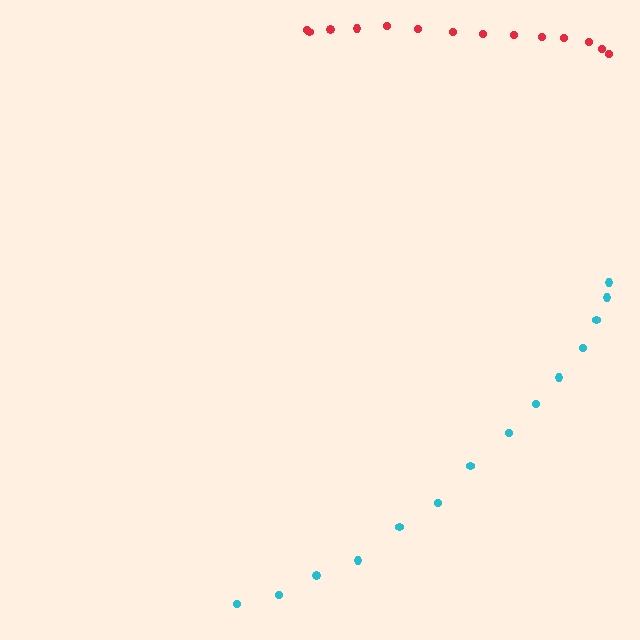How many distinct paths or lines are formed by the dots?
There are 2 distinct paths.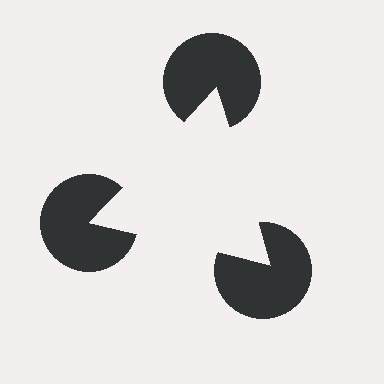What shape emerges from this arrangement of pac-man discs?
An illusory triangle — its edges are inferred from the aligned wedge cuts in the pac-man discs, not physically drawn.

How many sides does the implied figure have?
3 sides.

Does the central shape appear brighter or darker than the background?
It typically appears slightly brighter than the background, even though no actual brightness change is drawn.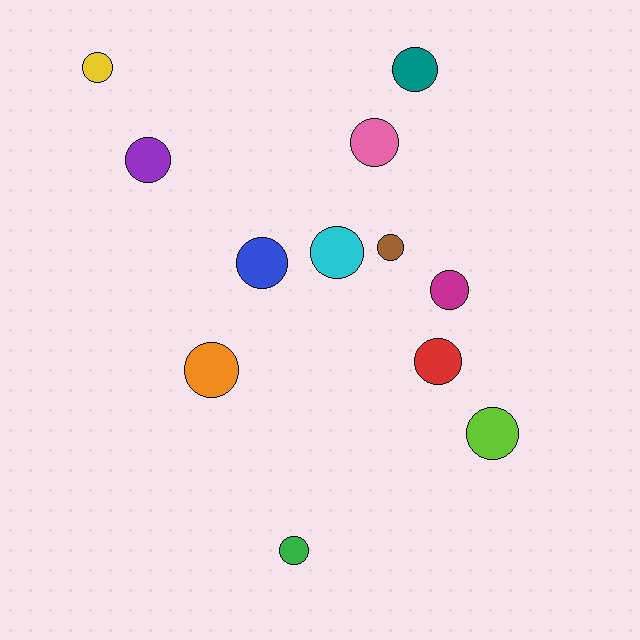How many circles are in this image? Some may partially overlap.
There are 12 circles.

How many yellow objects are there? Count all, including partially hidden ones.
There is 1 yellow object.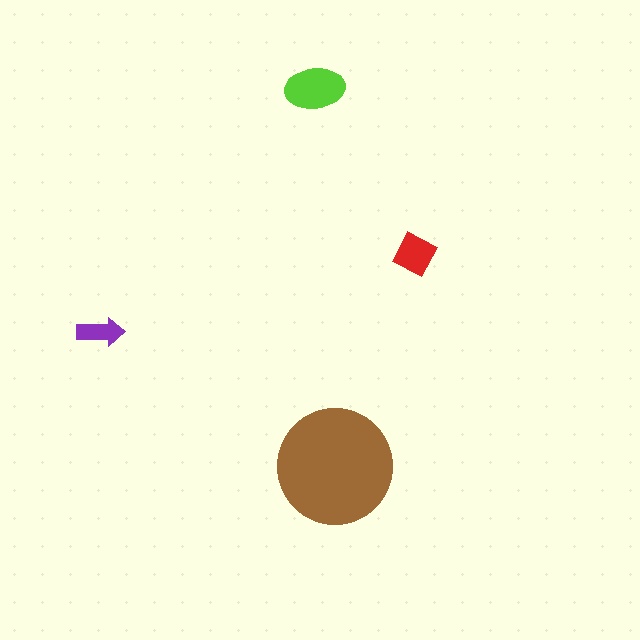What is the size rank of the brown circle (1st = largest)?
1st.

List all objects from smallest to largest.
The purple arrow, the red square, the lime ellipse, the brown circle.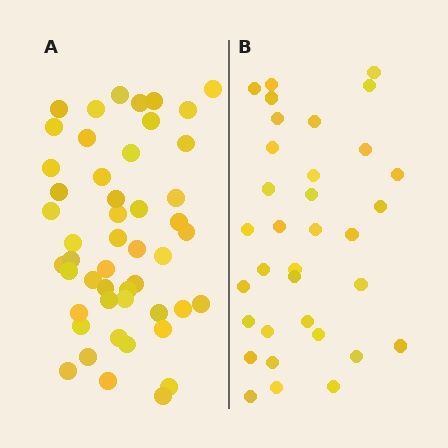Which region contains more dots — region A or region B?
Region A (the left region) has more dots.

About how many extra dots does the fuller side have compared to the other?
Region A has approximately 15 more dots than region B.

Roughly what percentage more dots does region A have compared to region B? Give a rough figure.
About 45% more.